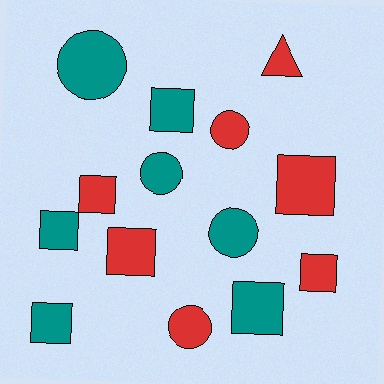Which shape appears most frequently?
Square, with 8 objects.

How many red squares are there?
There are 4 red squares.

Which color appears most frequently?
Red, with 7 objects.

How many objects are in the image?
There are 14 objects.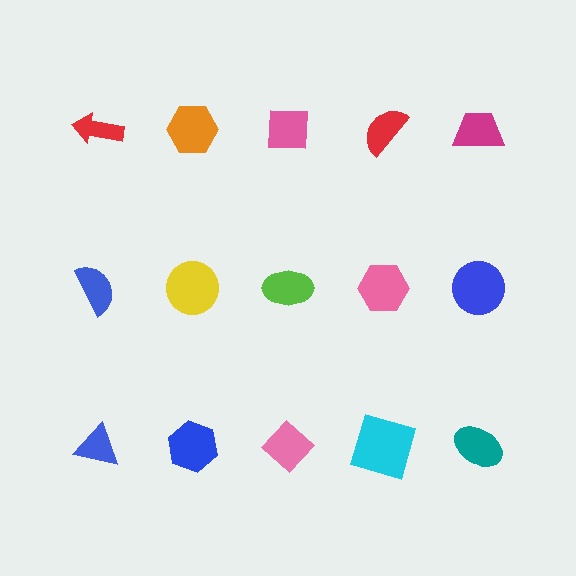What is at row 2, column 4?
A pink hexagon.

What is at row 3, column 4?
A cyan square.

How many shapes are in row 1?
5 shapes.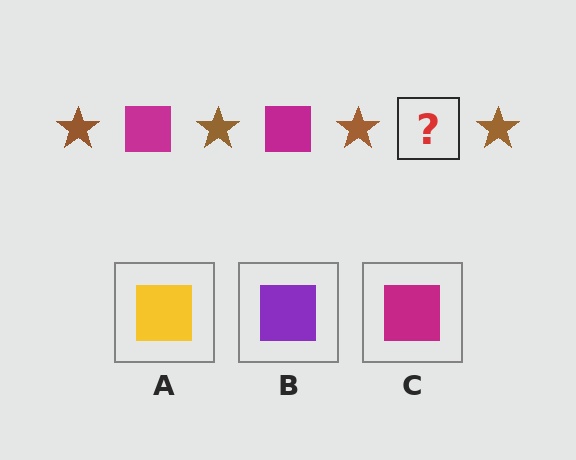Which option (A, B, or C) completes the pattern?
C.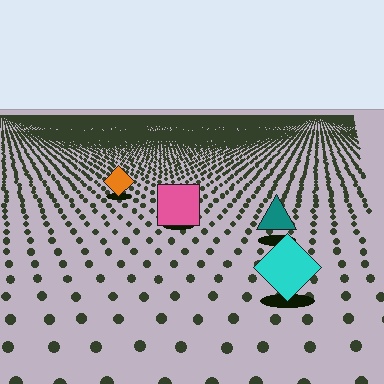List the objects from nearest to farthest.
From nearest to farthest: the cyan diamond, the teal triangle, the pink square, the orange diamond.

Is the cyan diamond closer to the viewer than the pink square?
Yes. The cyan diamond is closer — you can tell from the texture gradient: the ground texture is coarser near it.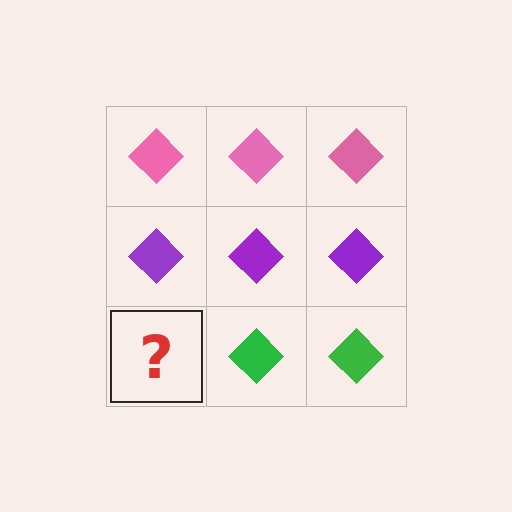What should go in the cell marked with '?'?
The missing cell should contain a green diamond.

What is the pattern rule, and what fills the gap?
The rule is that each row has a consistent color. The gap should be filled with a green diamond.